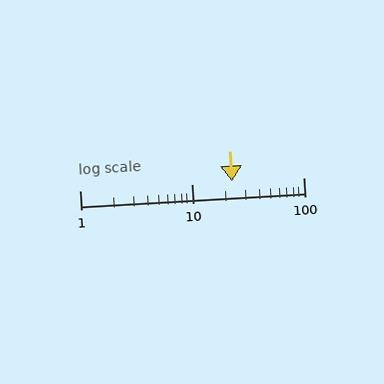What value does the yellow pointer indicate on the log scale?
The pointer indicates approximately 23.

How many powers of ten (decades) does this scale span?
The scale spans 2 decades, from 1 to 100.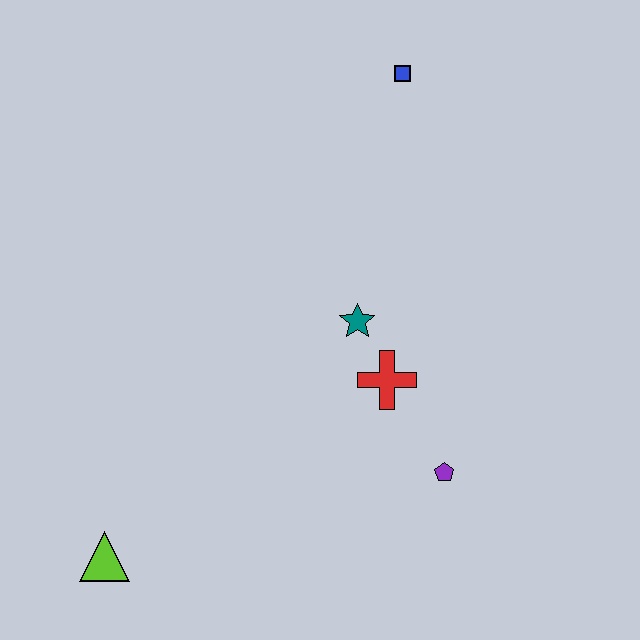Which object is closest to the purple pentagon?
The red cross is closest to the purple pentagon.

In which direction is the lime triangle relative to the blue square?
The lime triangle is below the blue square.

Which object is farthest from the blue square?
The lime triangle is farthest from the blue square.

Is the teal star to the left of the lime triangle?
No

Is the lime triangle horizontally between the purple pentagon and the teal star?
No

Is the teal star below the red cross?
No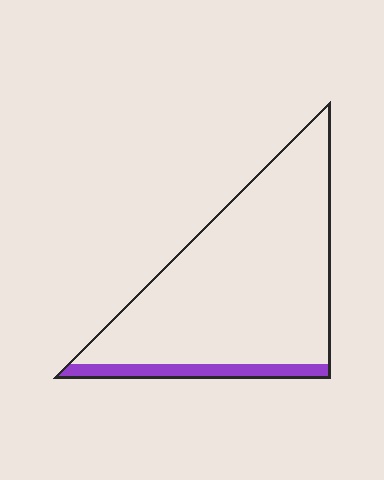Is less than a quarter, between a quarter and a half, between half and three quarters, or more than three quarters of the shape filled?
Less than a quarter.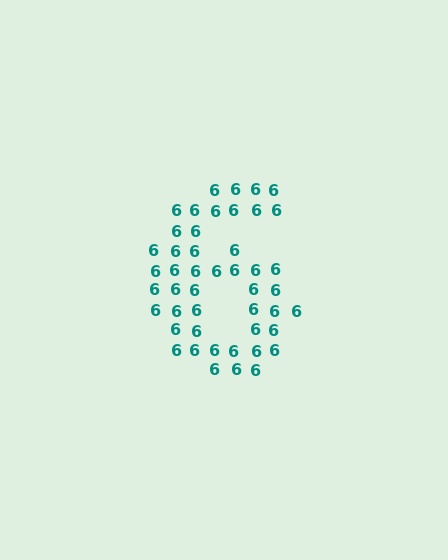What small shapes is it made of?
It is made of small digit 6's.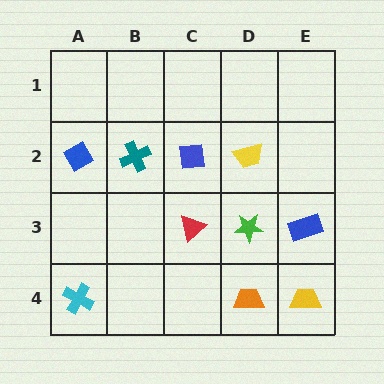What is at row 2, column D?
A yellow trapezoid.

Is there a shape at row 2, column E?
No, that cell is empty.